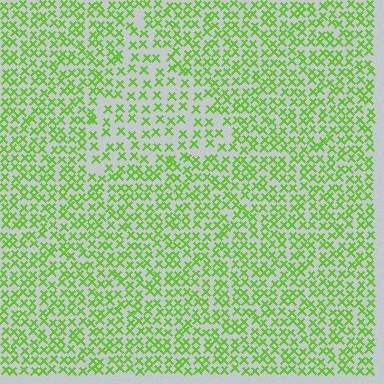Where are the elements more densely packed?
The elements are more densely packed outside the triangle boundary.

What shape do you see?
I see a triangle.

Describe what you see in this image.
The image contains small lime elements arranged at two different densities. A triangle-shaped region is visible where the elements are less densely packed than the surrounding area.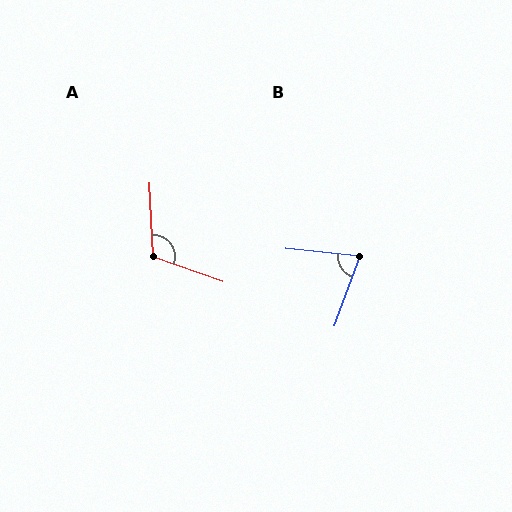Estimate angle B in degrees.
Approximately 76 degrees.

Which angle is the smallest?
B, at approximately 76 degrees.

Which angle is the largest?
A, at approximately 112 degrees.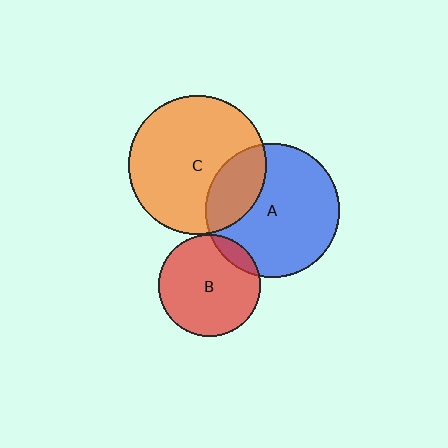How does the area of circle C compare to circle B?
Approximately 1.8 times.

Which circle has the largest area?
Circle C (orange).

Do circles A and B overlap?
Yes.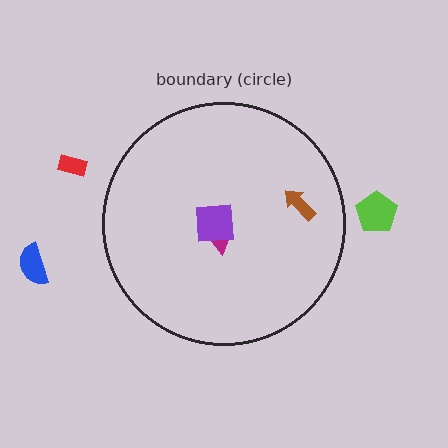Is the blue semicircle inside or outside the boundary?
Outside.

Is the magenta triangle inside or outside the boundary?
Inside.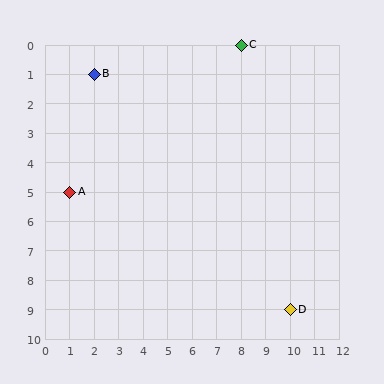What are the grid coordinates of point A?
Point A is at grid coordinates (1, 5).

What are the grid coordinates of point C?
Point C is at grid coordinates (8, 0).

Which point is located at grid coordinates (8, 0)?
Point C is at (8, 0).